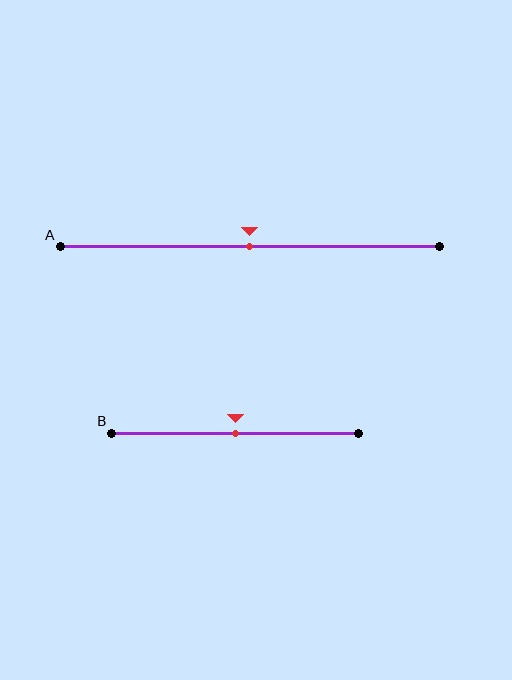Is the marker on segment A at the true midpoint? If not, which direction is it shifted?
Yes, the marker on segment A is at the true midpoint.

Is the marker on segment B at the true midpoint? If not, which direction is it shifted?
Yes, the marker on segment B is at the true midpoint.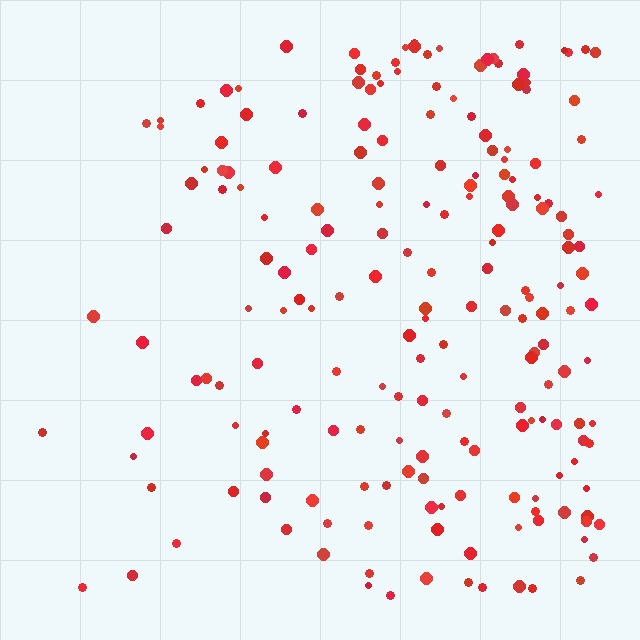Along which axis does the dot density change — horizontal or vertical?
Horizontal.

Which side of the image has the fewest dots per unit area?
The left.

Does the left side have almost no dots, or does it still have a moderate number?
Still a moderate number, just noticeably fewer than the right.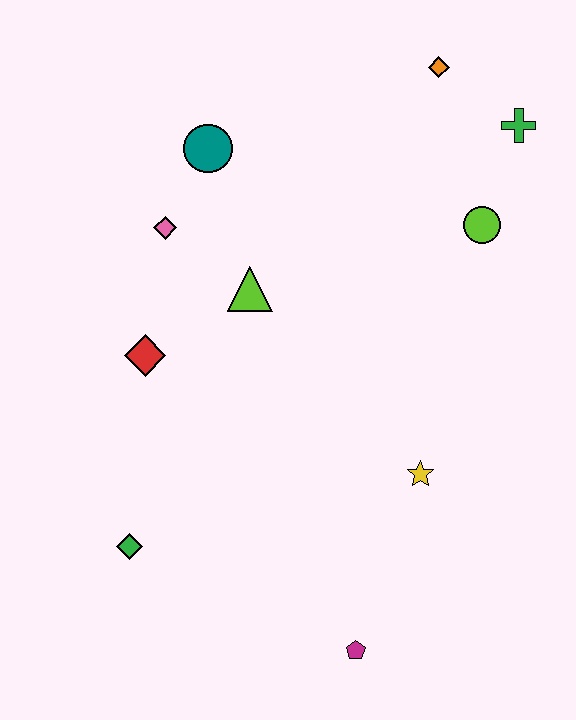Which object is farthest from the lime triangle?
The magenta pentagon is farthest from the lime triangle.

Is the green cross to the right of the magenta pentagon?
Yes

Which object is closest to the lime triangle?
The pink diamond is closest to the lime triangle.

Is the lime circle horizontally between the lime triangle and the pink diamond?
No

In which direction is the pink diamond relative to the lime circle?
The pink diamond is to the left of the lime circle.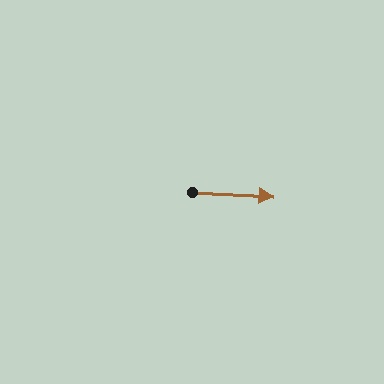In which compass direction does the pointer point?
East.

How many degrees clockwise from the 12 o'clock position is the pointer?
Approximately 93 degrees.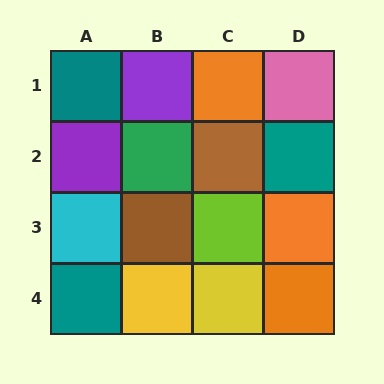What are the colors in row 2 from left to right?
Purple, green, brown, teal.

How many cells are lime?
1 cell is lime.